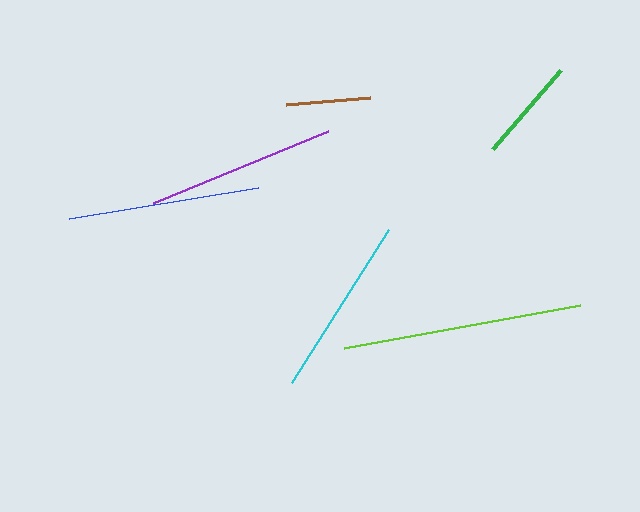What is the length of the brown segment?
The brown segment is approximately 84 pixels long.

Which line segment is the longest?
The lime line is the longest at approximately 240 pixels.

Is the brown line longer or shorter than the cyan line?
The cyan line is longer than the brown line.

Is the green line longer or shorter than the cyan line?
The cyan line is longer than the green line.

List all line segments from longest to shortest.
From longest to shortest: lime, blue, purple, cyan, green, brown.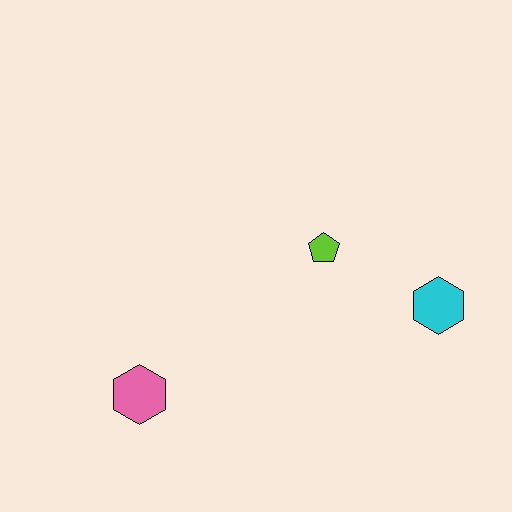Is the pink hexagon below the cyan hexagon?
Yes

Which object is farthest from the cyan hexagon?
The pink hexagon is farthest from the cyan hexagon.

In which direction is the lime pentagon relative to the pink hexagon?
The lime pentagon is to the right of the pink hexagon.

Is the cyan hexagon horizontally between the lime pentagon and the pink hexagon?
No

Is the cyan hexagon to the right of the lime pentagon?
Yes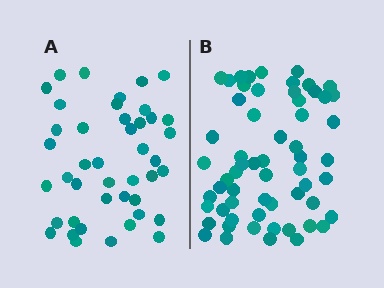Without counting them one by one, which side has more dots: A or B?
Region B (the right region) has more dots.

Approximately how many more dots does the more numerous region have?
Region B has approximately 15 more dots than region A.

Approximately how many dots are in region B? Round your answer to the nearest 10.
About 60 dots.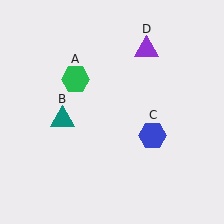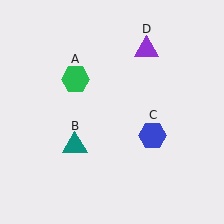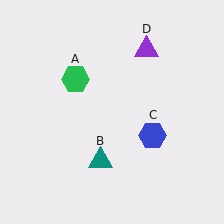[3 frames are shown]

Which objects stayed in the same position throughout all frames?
Green hexagon (object A) and blue hexagon (object C) and purple triangle (object D) remained stationary.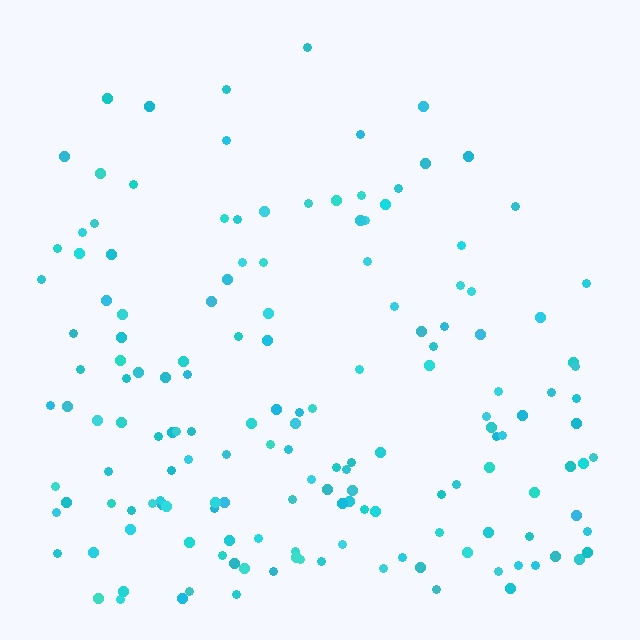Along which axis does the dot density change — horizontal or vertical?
Vertical.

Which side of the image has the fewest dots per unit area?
The top.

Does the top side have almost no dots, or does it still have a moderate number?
Still a moderate number, just noticeably fewer than the bottom.